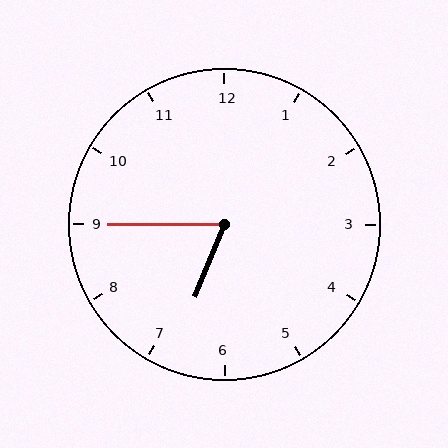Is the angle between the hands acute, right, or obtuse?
It is acute.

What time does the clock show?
6:45.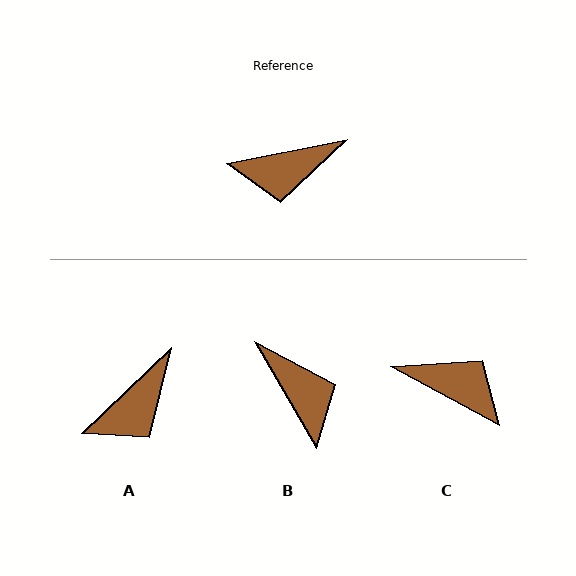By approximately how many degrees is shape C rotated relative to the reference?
Approximately 141 degrees counter-clockwise.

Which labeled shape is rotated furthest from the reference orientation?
C, about 141 degrees away.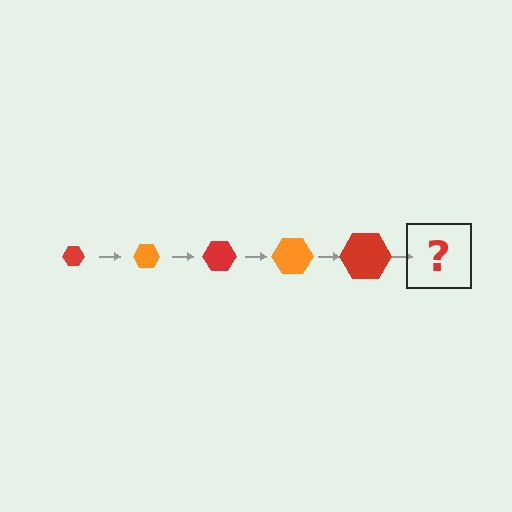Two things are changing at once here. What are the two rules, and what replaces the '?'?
The two rules are that the hexagon grows larger each step and the color cycles through red and orange. The '?' should be an orange hexagon, larger than the previous one.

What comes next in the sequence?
The next element should be an orange hexagon, larger than the previous one.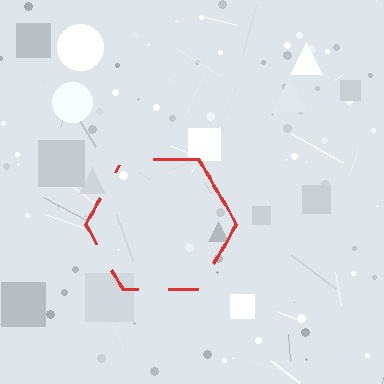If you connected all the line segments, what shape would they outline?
They would outline a hexagon.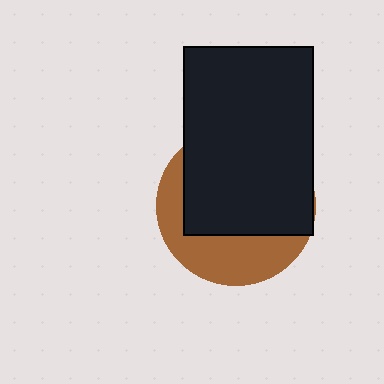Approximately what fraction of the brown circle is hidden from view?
Roughly 63% of the brown circle is hidden behind the black rectangle.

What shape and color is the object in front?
The object in front is a black rectangle.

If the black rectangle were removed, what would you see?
You would see the complete brown circle.